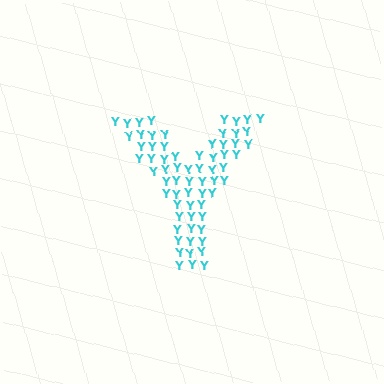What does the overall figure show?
The overall figure shows the letter Y.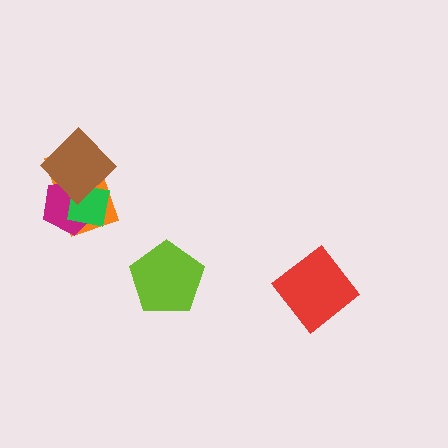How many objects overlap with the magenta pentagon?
3 objects overlap with the magenta pentagon.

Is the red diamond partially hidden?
No, no other shape covers it.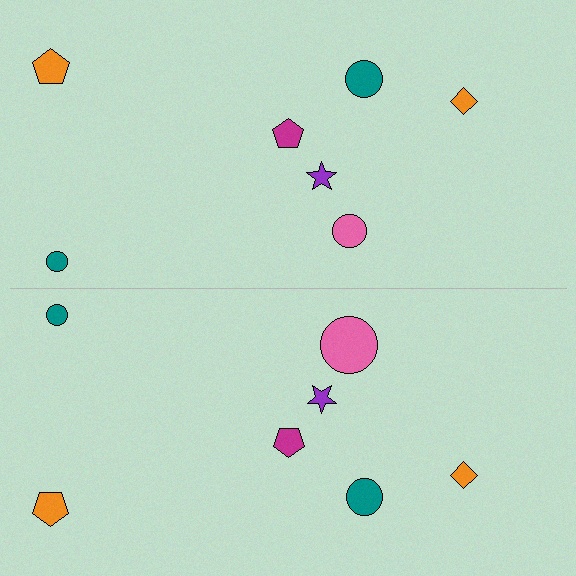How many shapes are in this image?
There are 14 shapes in this image.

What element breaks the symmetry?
The pink circle on the bottom side has a different size than its mirror counterpart.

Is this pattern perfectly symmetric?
No, the pattern is not perfectly symmetric. The pink circle on the bottom side has a different size than its mirror counterpart.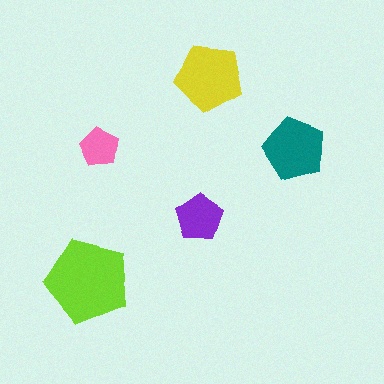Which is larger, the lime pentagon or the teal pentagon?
The lime one.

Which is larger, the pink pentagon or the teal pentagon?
The teal one.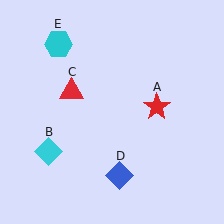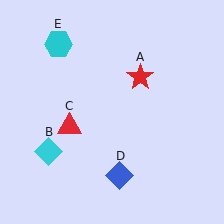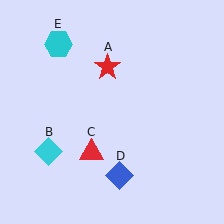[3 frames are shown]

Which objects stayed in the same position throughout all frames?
Cyan diamond (object B) and blue diamond (object D) and cyan hexagon (object E) remained stationary.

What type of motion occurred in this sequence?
The red star (object A), red triangle (object C) rotated counterclockwise around the center of the scene.